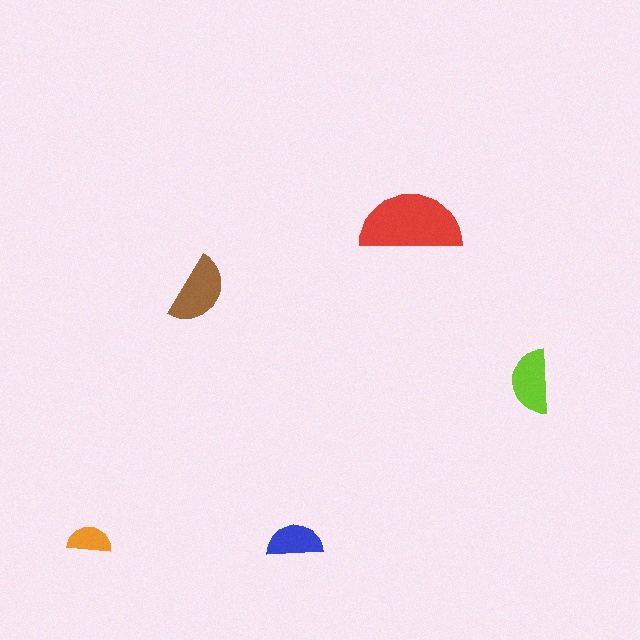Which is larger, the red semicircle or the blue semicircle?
The red one.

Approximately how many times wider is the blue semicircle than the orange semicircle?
About 1.5 times wider.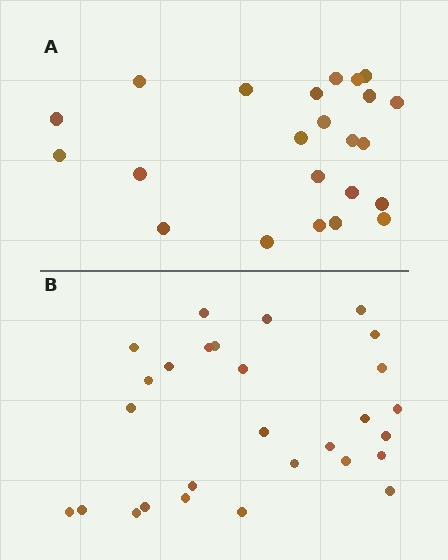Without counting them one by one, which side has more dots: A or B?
Region B (the bottom region) has more dots.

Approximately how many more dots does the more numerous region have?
Region B has about 5 more dots than region A.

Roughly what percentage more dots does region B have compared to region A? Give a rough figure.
About 20% more.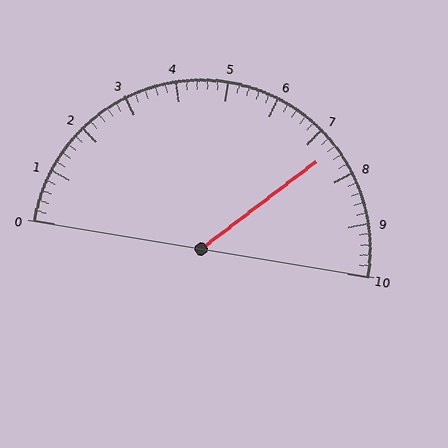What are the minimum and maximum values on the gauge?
The gauge ranges from 0 to 10.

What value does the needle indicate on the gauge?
The needle indicates approximately 7.4.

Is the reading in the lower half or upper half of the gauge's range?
The reading is in the upper half of the range (0 to 10).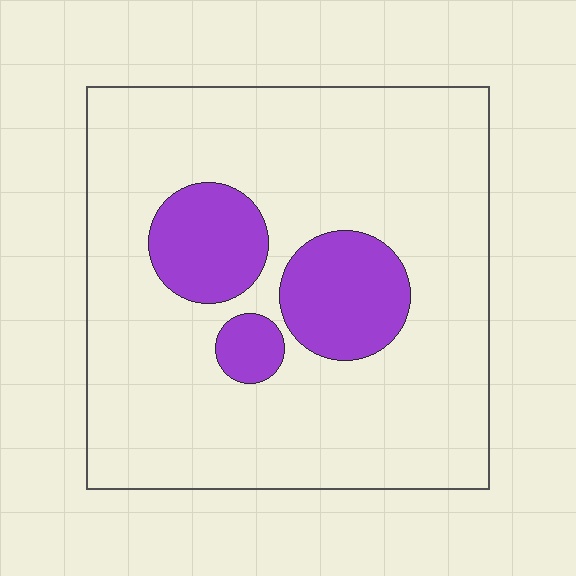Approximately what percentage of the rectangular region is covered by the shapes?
Approximately 20%.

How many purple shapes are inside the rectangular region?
3.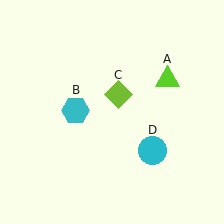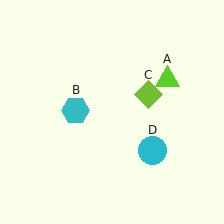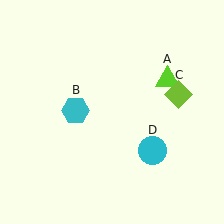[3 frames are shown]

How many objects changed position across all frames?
1 object changed position: lime diamond (object C).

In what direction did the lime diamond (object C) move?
The lime diamond (object C) moved right.